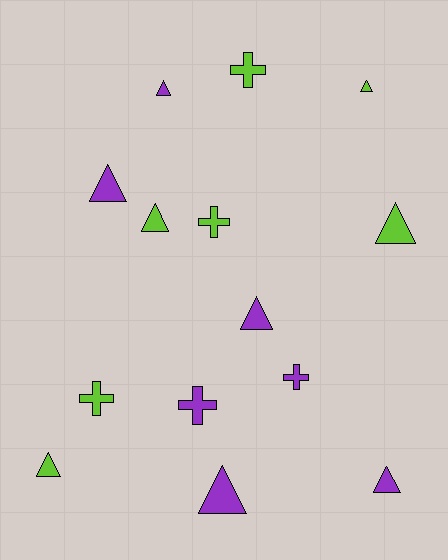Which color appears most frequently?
Purple, with 7 objects.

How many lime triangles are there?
There are 4 lime triangles.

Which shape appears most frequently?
Triangle, with 9 objects.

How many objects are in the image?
There are 14 objects.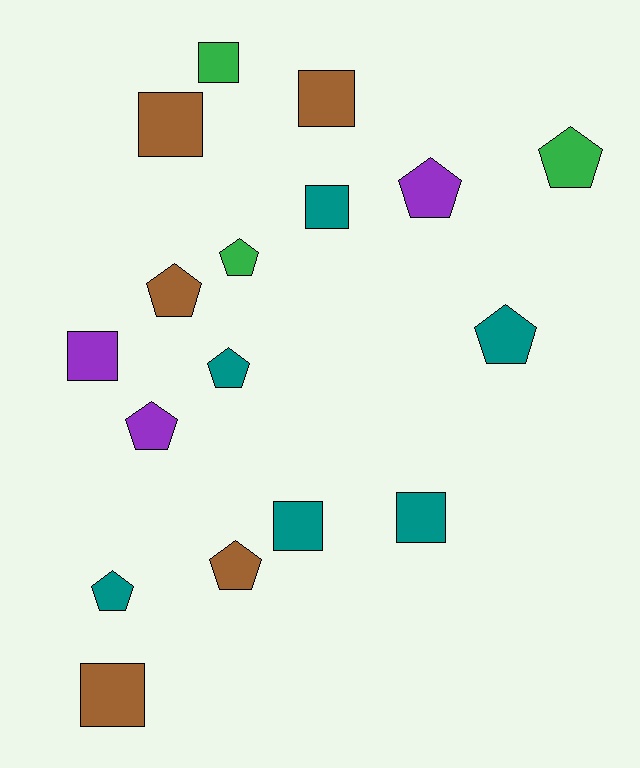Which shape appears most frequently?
Pentagon, with 9 objects.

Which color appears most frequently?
Teal, with 6 objects.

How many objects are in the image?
There are 17 objects.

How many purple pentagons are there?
There are 2 purple pentagons.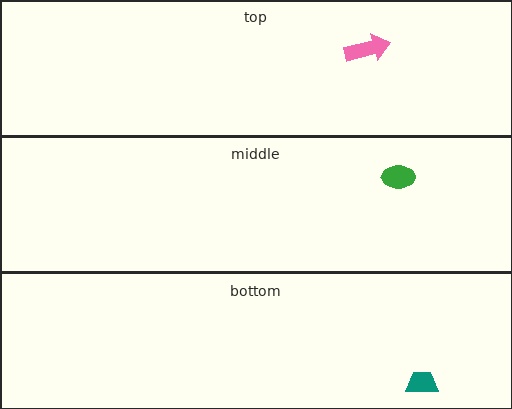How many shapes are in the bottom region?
1.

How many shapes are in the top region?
1.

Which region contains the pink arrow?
The top region.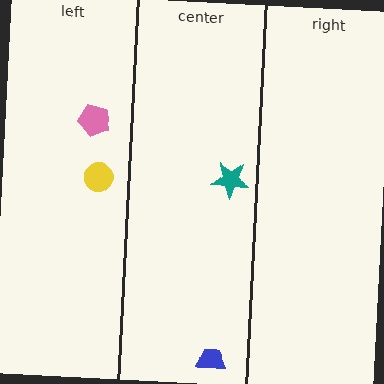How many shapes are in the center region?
2.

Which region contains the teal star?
The center region.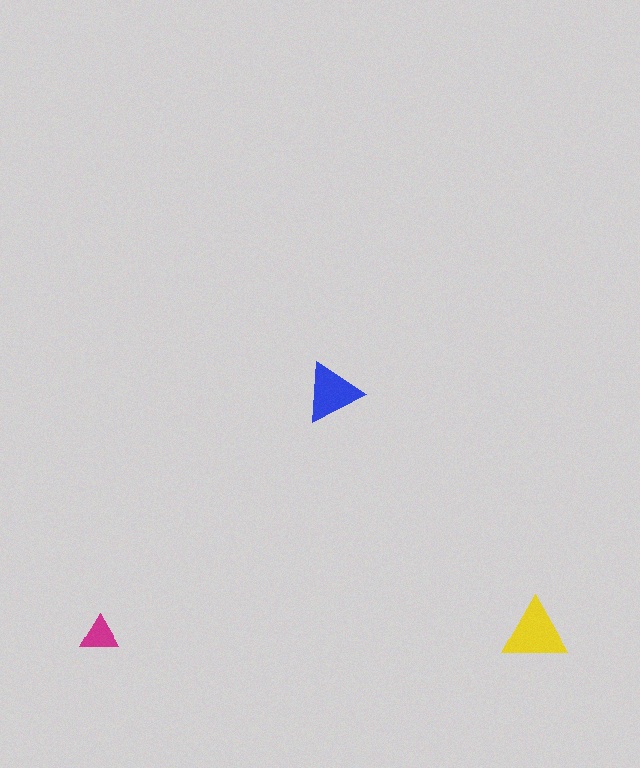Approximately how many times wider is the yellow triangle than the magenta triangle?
About 1.5 times wider.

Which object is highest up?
The blue triangle is topmost.